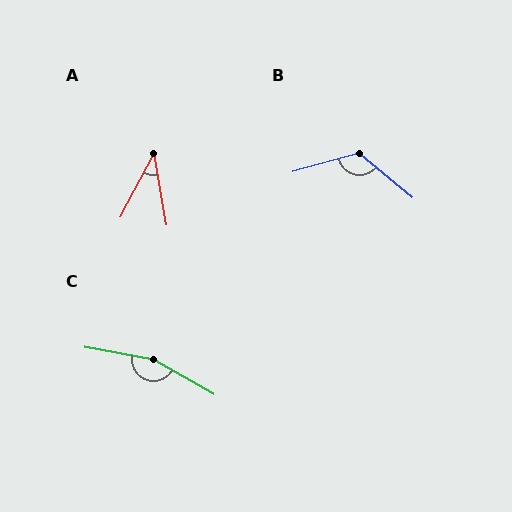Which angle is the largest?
C, at approximately 160 degrees.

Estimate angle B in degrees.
Approximately 124 degrees.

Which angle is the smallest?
A, at approximately 38 degrees.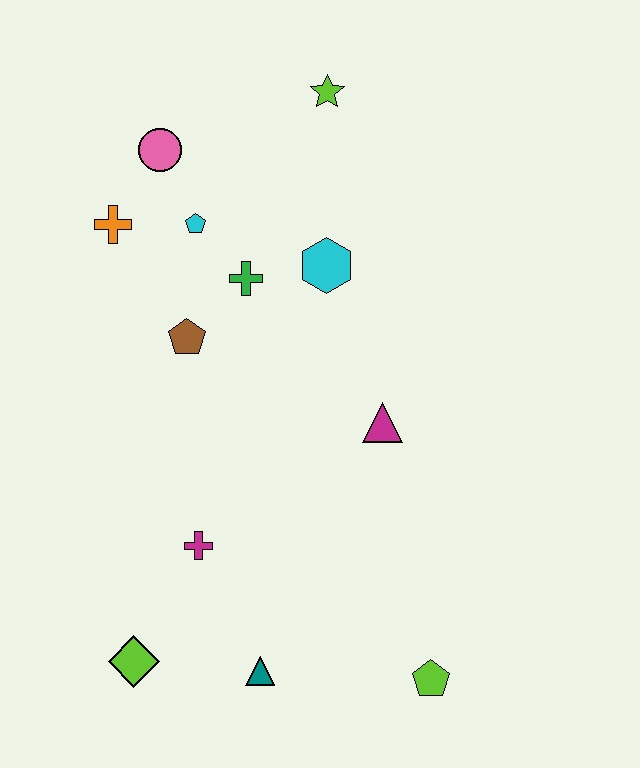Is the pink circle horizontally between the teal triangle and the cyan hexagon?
No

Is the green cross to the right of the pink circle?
Yes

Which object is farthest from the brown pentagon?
The lime pentagon is farthest from the brown pentagon.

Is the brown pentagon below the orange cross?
Yes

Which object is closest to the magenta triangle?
The cyan hexagon is closest to the magenta triangle.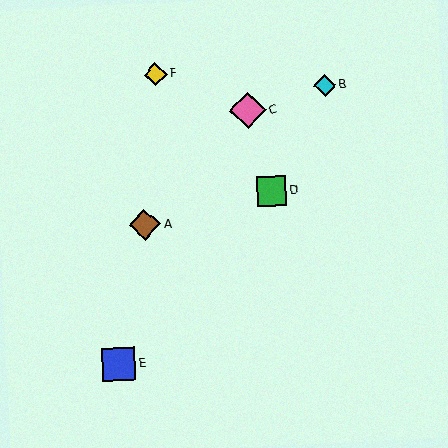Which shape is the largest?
The pink diamond (labeled C) is the largest.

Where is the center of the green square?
The center of the green square is at (271, 191).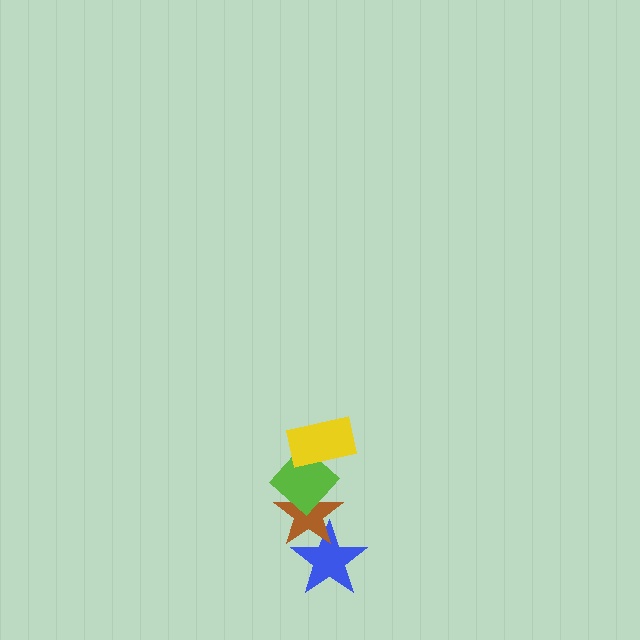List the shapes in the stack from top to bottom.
From top to bottom: the yellow rectangle, the lime diamond, the brown star, the blue star.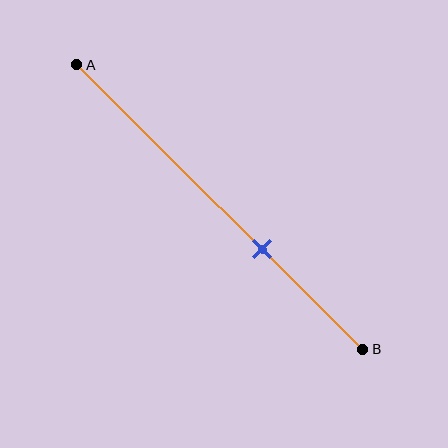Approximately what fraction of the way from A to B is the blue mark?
The blue mark is approximately 65% of the way from A to B.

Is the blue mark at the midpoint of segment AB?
No, the mark is at about 65% from A, not at the 50% midpoint.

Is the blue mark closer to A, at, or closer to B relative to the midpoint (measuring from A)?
The blue mark is closer to point B than the midpoint of segment AB.